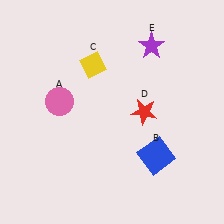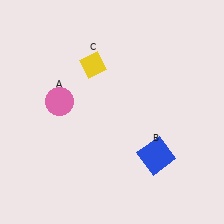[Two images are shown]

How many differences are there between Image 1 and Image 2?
There are 2 differences between the two images.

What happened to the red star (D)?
The red star (D) was removed in Image 2. It was in the top-right area of Image 1.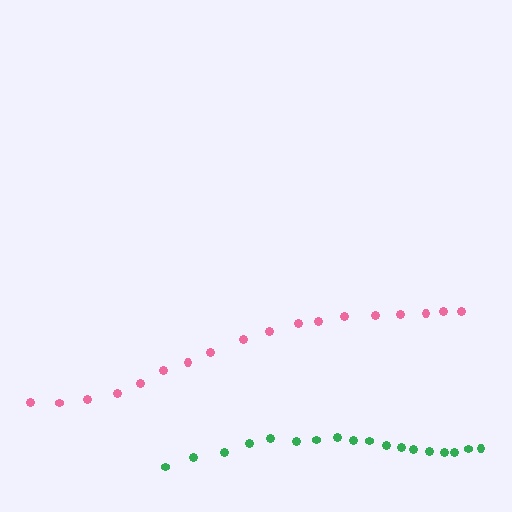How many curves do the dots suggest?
There are 2 distinct paths.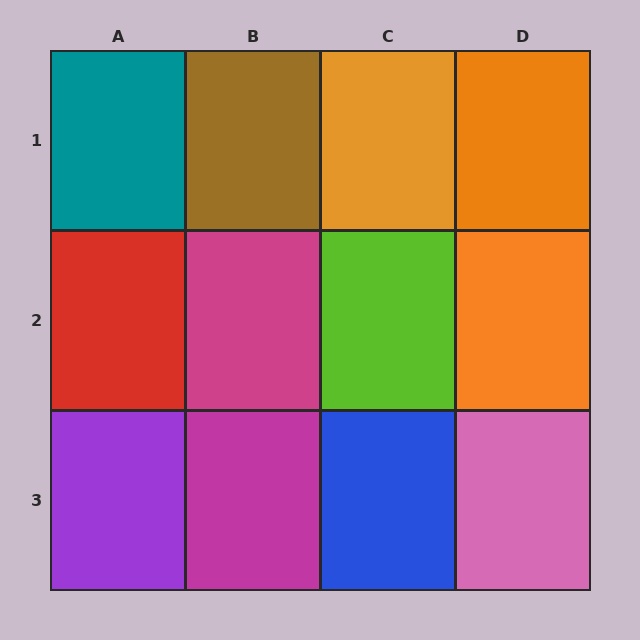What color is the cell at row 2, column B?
Magenta.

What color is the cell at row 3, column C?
Blue.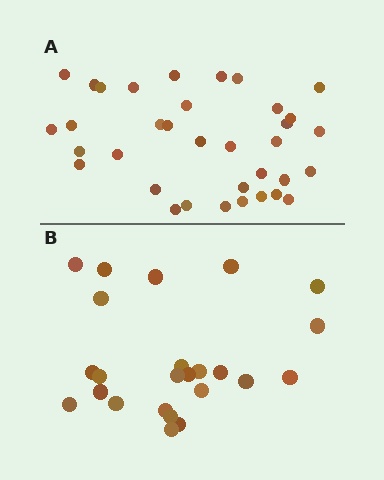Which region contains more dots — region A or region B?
Region A (the top region) has more dots.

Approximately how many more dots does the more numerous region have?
Region A has roughly 12 or so more dots than region B.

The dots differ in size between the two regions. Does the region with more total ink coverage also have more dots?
No. Region B has more total ink coverage because its dots are larger, but region A actually contains more individual dots. Total area can be misleading — the number of items is what matters here.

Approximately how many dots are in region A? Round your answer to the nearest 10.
About 40 dots. (The exact count is 35, which rounds to 40.)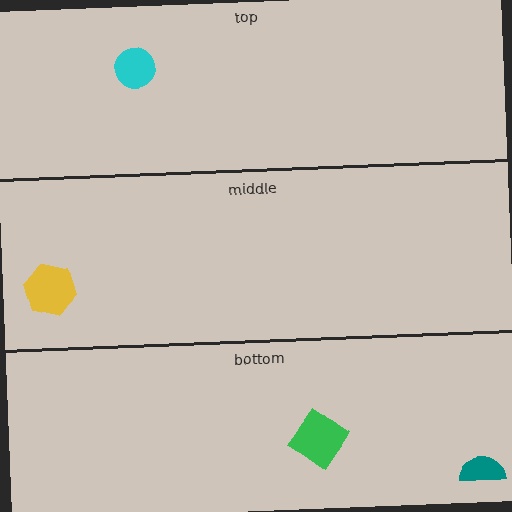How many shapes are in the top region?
1.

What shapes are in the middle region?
The yellow hexagon.